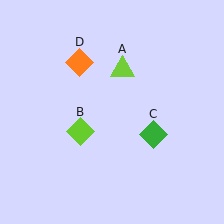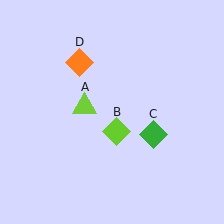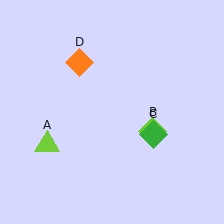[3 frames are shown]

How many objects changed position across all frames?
2 objects changed position: lime triangle (object A), lime diamond (object B).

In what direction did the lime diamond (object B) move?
The lime diamond (object B) moved right.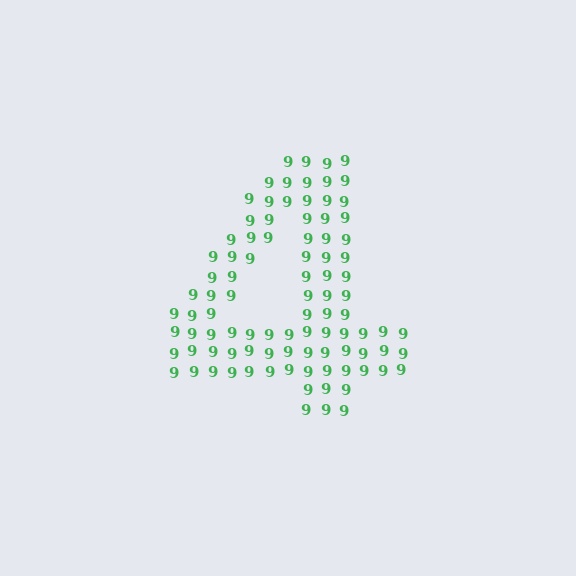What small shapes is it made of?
It is made of small digit 9's.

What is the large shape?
The large shape is the digit 4.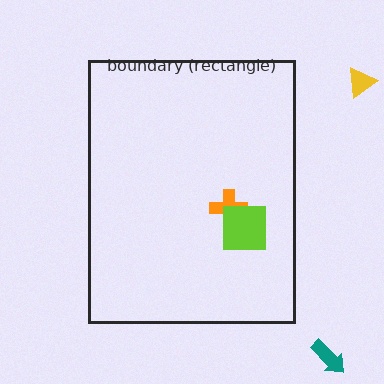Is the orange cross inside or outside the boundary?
Inside.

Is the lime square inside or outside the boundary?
Inside.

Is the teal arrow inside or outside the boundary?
Outside.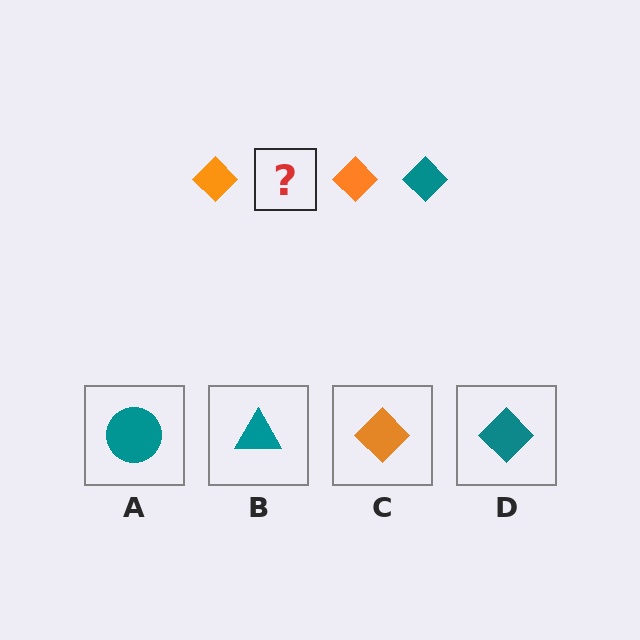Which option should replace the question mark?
Option D.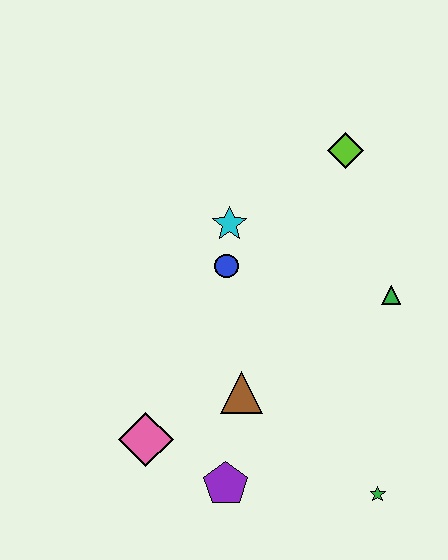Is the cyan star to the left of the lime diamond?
Yes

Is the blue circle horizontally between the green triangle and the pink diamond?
Yes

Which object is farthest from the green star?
The lime diamond is farthest from the green star.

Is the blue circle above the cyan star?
No